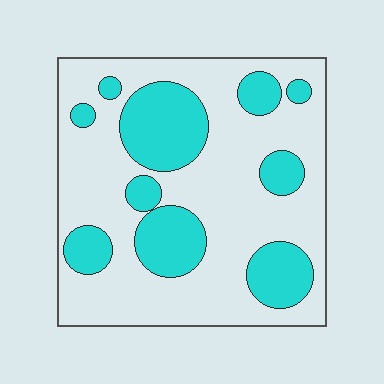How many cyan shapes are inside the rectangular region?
10.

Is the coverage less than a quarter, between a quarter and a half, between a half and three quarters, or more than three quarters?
Between a quarter and a half.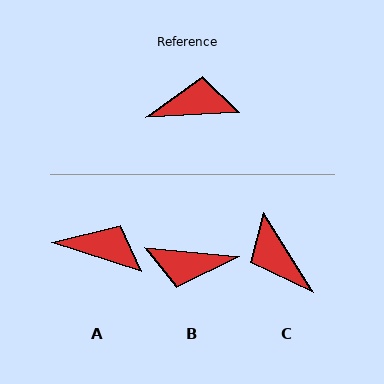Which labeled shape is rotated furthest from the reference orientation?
B, about 171 degrees away.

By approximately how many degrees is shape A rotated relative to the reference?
Approximately 22 degrees clockwise.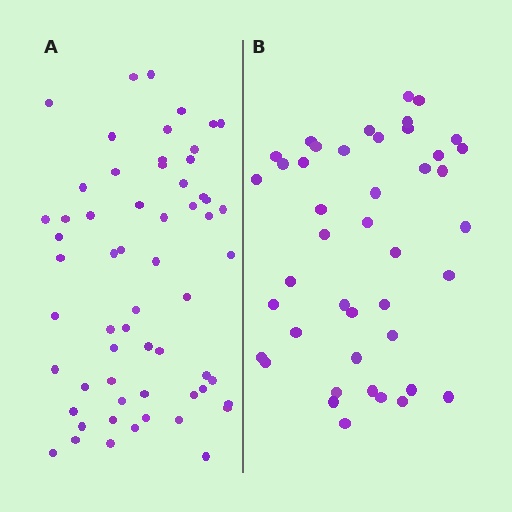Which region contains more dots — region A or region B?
Region A (the left region) has more dots.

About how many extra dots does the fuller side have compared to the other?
Region A has approximately 15 more dots than region B.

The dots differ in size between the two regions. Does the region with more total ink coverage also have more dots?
No. Region B has more total ink coverage because its dots are larger, but region A actually contains more individual dots. Total area can be misleading — the number of items is what matters here.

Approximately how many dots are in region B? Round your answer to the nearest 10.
About 40 dots. (The exact count is 43, which rounds to 40.)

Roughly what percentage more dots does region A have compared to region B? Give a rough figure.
About 40% more.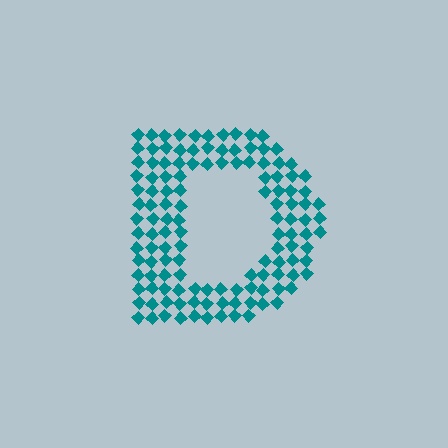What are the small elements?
The small elements are diamonds.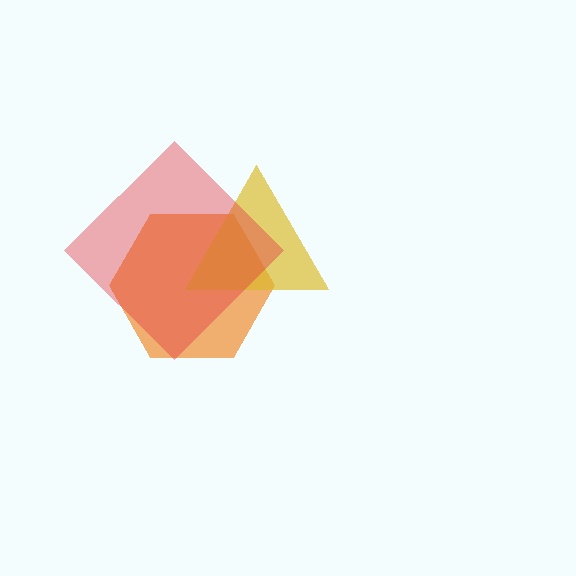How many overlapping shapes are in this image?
There are 3 overlapping shapes in the image.